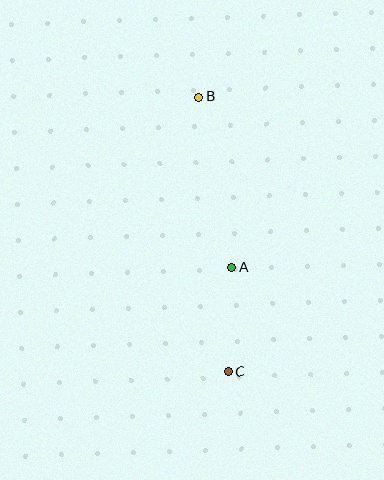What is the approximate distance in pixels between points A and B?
The distance between A and B is approximately 174 pixels.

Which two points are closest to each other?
Points A and C are closest to each other.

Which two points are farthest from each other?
Points B and C are farthest from each other.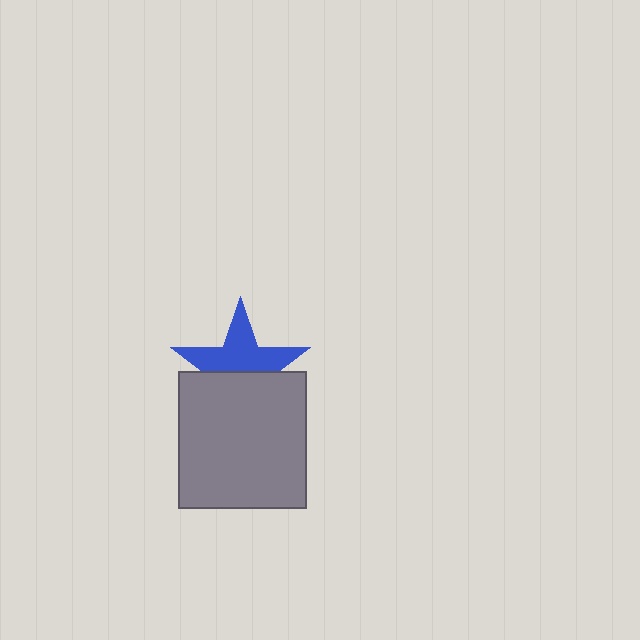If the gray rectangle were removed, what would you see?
You would see the complete blue star.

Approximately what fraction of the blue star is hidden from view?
Roughly 45% of the blue star is hidden behind the gray rectangle.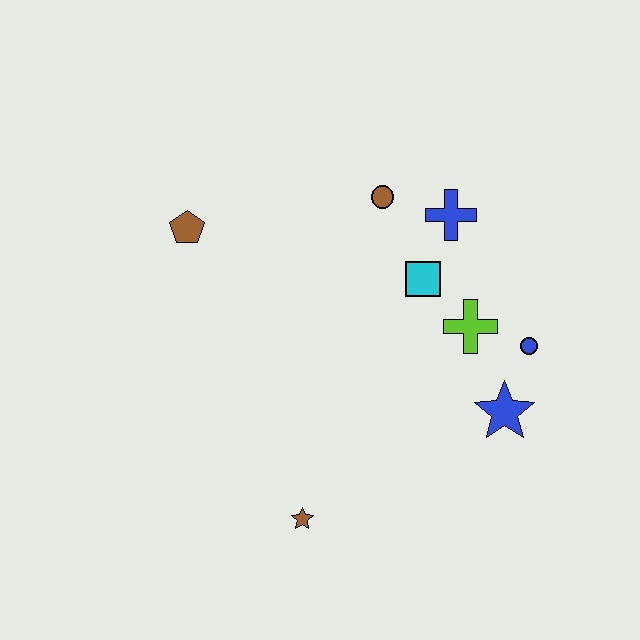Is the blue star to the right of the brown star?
Yes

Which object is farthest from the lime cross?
The brown pentagon is farthest from the lime cross.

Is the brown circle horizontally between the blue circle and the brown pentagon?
Yes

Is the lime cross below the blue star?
No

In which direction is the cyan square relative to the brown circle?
The cyan square is below the brown circle.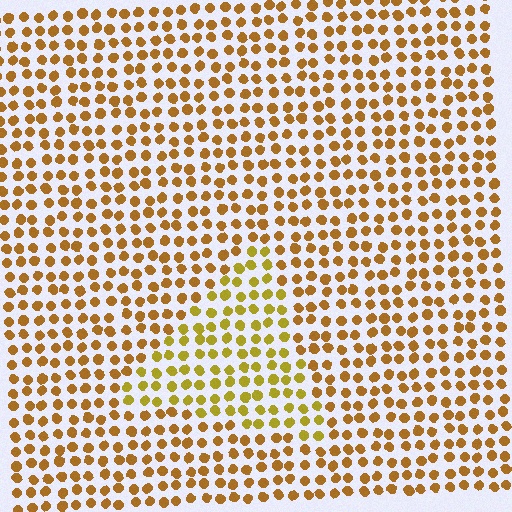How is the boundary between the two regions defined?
The boundary is defined purely by a slight shift in hue (about 22 degrees). Spacing, size, and orientation are identical on both sides.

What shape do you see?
I see a triangle.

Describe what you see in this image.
The image is filled with small brown elements in a uniform arrangement. A triangle-shaped region is visible where the elements are tinted to a slightly different hue, forming a subtle color boundary.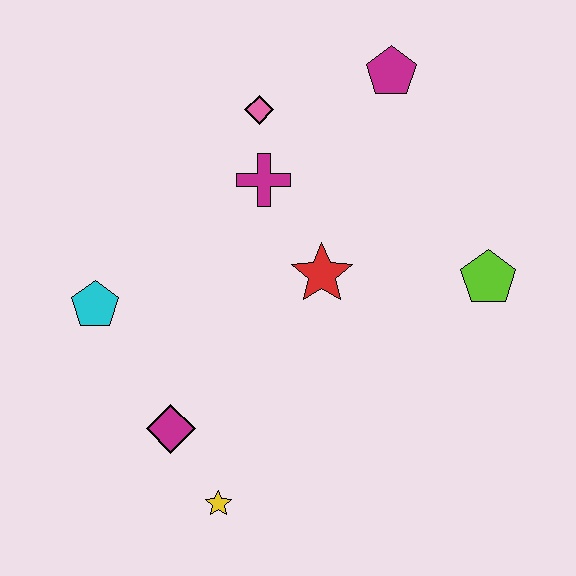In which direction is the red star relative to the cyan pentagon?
The red star is to the right of the cyan pentagon.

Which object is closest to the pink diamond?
The magenta cross is closest to the pink diamond.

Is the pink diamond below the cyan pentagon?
No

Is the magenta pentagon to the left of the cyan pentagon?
No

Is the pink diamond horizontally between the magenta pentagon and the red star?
No